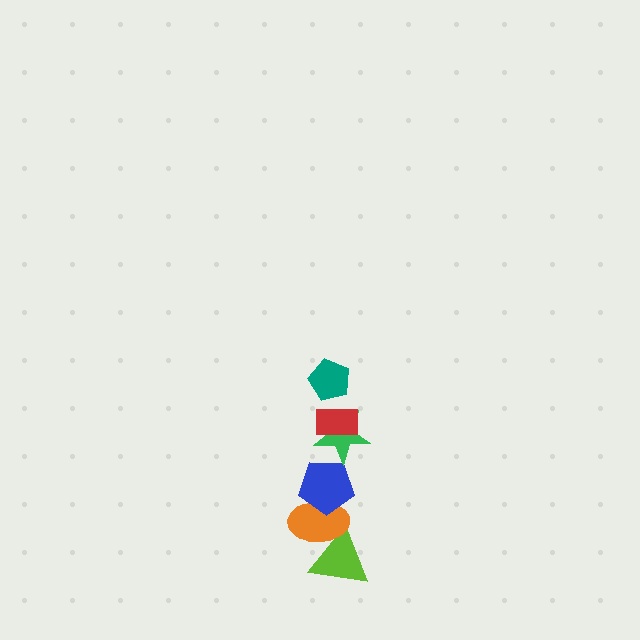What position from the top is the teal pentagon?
The teal pentagon is 1st from the top.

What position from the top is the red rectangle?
The red rectangle is 2nd from the top.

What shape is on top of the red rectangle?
The teal pentagon is on top of the red rectangle.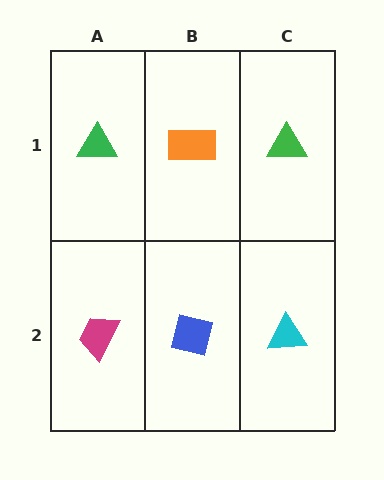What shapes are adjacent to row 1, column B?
A blue square (row 2, column B), a green triangle (row 1, column A), a green triangle (row 1, column C).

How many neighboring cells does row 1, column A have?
2.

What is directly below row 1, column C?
A cyan triangle.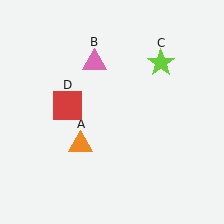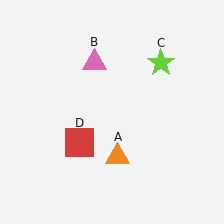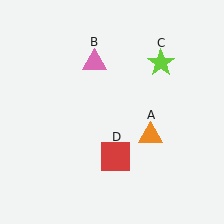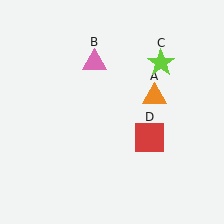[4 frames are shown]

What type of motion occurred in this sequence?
The orange triangle (object A), red square (object D) rotated counterclockwise around the center of the scene.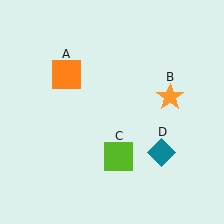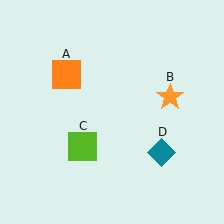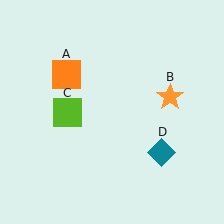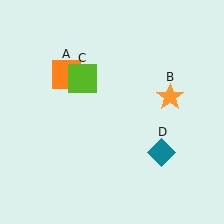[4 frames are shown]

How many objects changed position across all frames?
1 object changed position: lime square (object C).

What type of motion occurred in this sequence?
The lime square (object C) rotated clockwise around the center of the scene.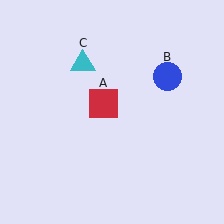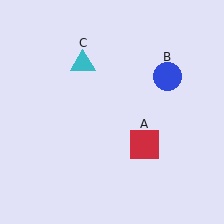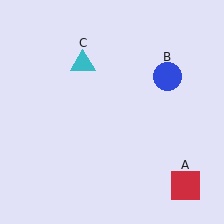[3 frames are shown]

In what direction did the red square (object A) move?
The red square (object A) moved down and to the right.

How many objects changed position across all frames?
1 object changed position: red square (object A).